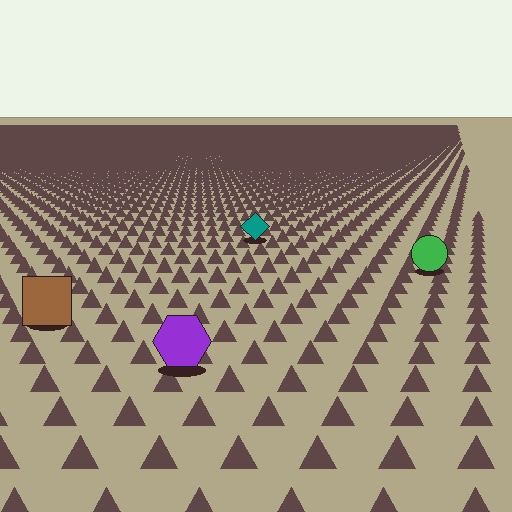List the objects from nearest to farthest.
From nearest to farthest: the purple hexagon, the brown square, the green circle, the teal diamond.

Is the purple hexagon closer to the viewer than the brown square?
Yes. The purple hexagon is closer — you can tell from the texture gradient: the ground texture is coarser near it.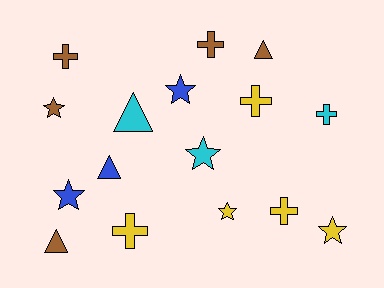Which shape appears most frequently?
Cross, with 6 objects.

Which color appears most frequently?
Brown, with 5 objects.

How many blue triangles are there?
There is 1 blue triangle.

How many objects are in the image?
There are 16 objects.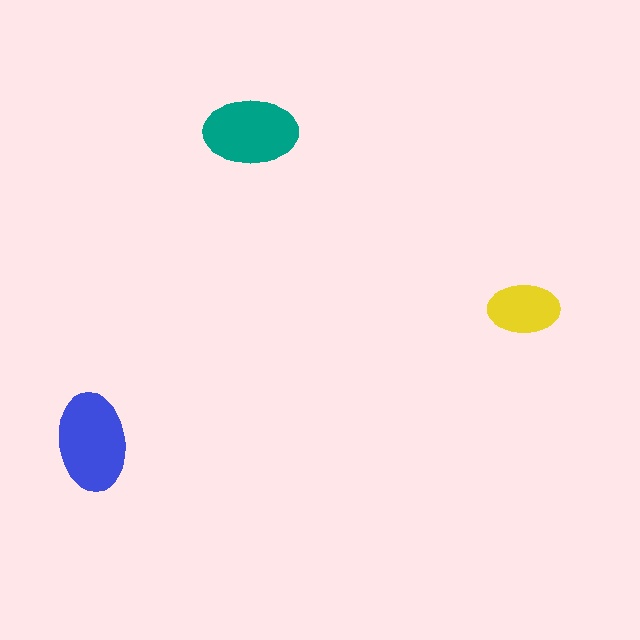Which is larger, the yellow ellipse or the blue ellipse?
The blue one.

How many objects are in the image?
There are 3 objects in the image.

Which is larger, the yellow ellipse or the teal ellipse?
The teal one.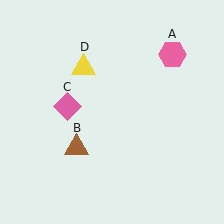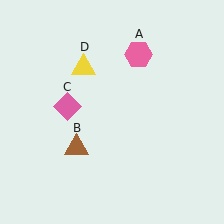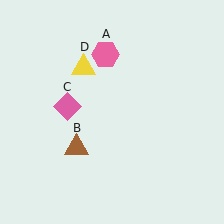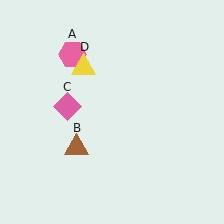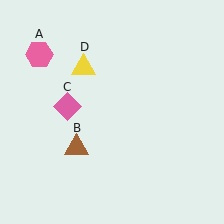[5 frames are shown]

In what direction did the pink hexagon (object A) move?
The pink hexagon (object A) moved left.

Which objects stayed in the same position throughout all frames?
Brown triangle (object B) and pink diamond (object C) and yellow triangle (object D) remained stationary.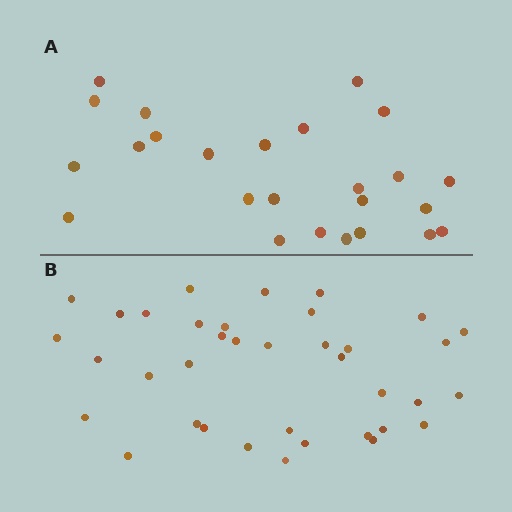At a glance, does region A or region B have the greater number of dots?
Region B (the bottom region) has more dots.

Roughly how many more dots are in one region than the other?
Region B has roughly 12 or so more dots than region A.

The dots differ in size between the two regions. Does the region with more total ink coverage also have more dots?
No. Region A has more total ink coverage because its dots are larger, but region B actually contains more individual dots. Total area can be misleading — the number of items is what matters here.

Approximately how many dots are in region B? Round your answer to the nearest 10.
About 40 dots. (The exact count is 37, which rounds to 40.)